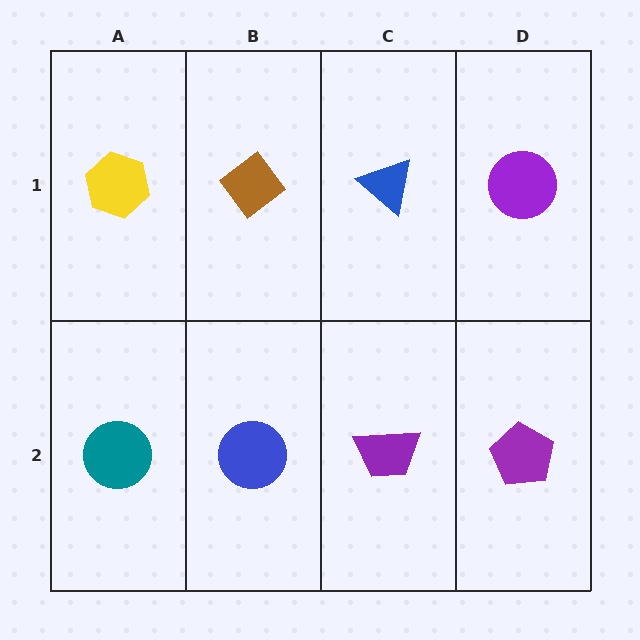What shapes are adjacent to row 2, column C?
A blue triangle (row 1, column C), a blue circle (row 2, column B), a purple pentagon (row 2, column D).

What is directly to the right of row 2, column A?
A blue circle.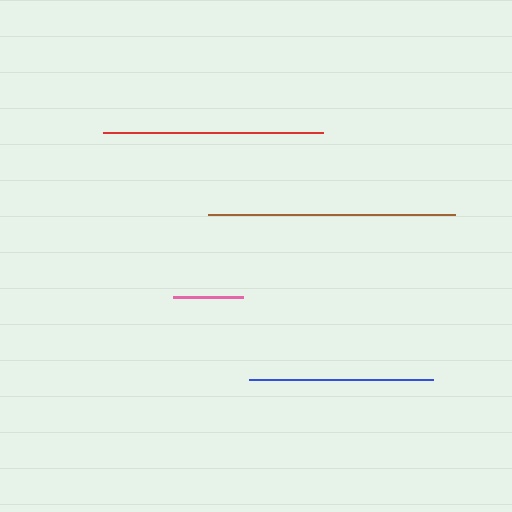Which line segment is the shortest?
The pink line is the shortest at approximately 70 pixels.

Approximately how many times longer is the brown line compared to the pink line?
The brown line is approximately 3.5 times the length of the pink line.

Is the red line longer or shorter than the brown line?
The brown line is longer than the red line.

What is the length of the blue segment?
The blue segment is approximately 184 pixels long.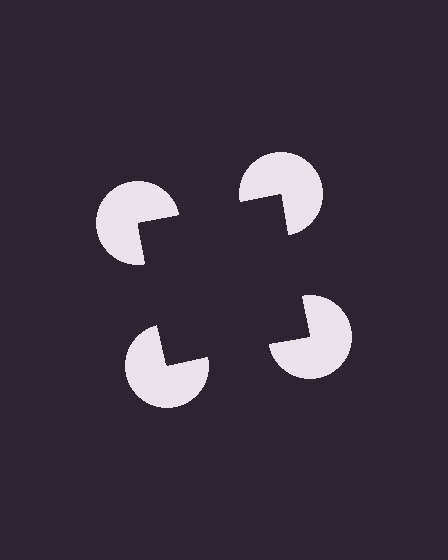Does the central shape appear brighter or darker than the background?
It typically appears slightly darker than the background, even though no actual brightness change is drawn.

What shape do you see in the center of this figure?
An illusory square — its edges are inferred from the aligned wedge cuts in the pac-man discs, not physically drawn.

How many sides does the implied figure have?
4 sides.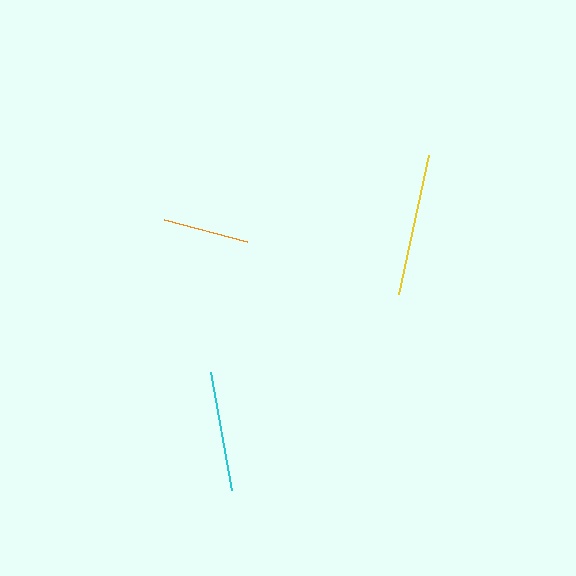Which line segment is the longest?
The yellow line is the longest at approximately 142 pixels.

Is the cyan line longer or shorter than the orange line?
The cyan line is longer than the orange line.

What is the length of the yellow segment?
The yellow segment is approximately 142 pixels long.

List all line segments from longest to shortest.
From longest to shortest: yellow, cyan, orange.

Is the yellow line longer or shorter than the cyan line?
The yellow line is longer than the cyan line.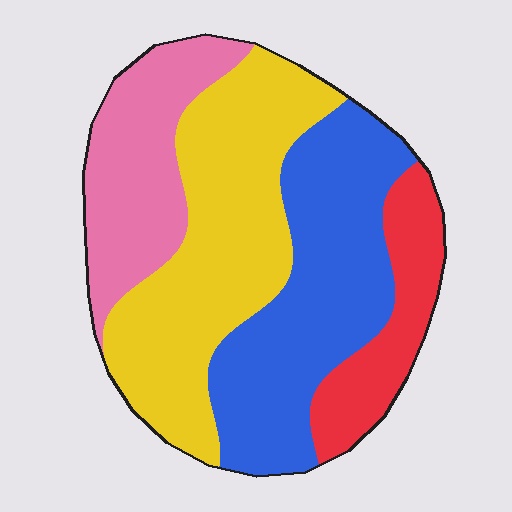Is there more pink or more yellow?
Yellow.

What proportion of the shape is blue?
Blue covers 32% of the shape.